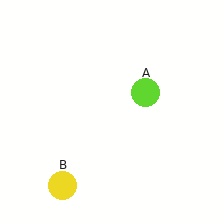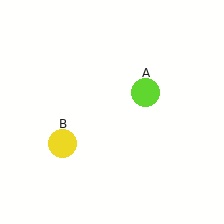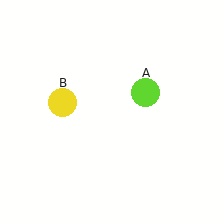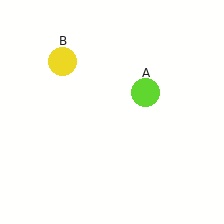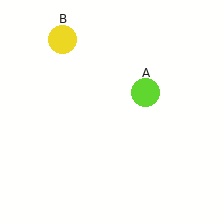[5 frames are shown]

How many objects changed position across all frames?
1 object changed position: yellow circle (object B).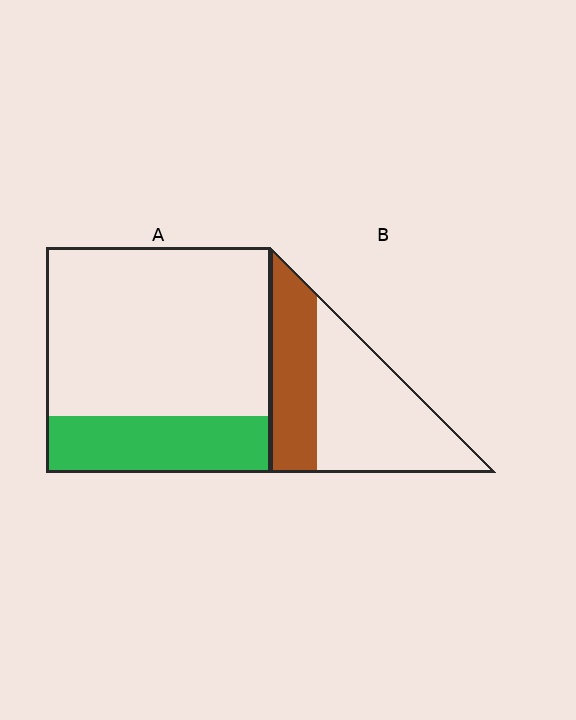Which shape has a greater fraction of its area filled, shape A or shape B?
Shape B.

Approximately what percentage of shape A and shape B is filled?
A is approximately 25% and B is approximately 35%.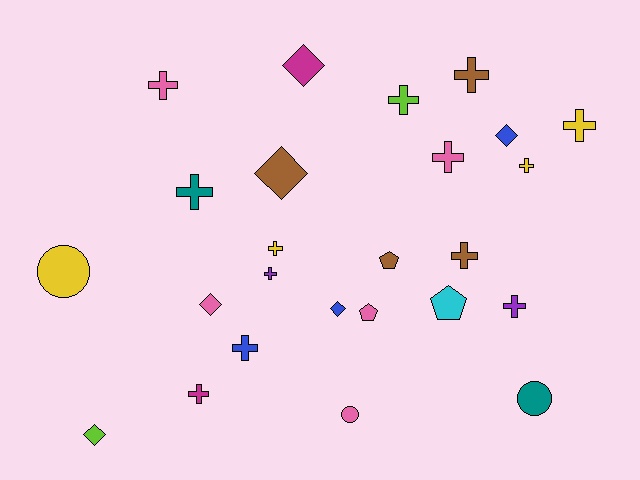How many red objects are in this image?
There are no red objects.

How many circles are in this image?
There are 3 circles.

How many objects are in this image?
There are 25 objects.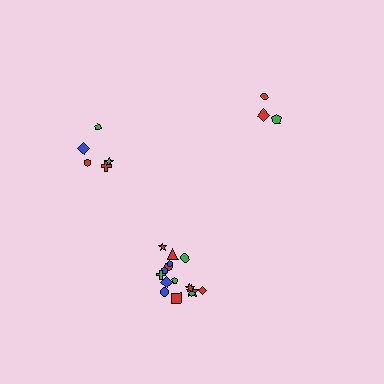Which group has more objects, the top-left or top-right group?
The top-left group.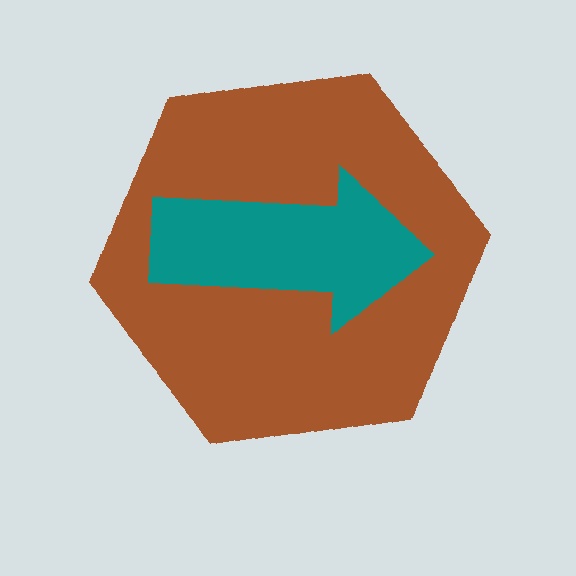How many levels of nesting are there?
2.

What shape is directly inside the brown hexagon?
The teal arrow.